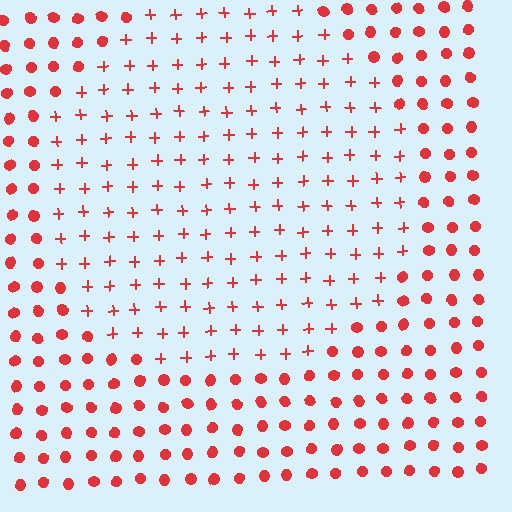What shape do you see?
I see a circle.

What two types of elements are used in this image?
The image uses plus signs inside the circle region and circles outside it.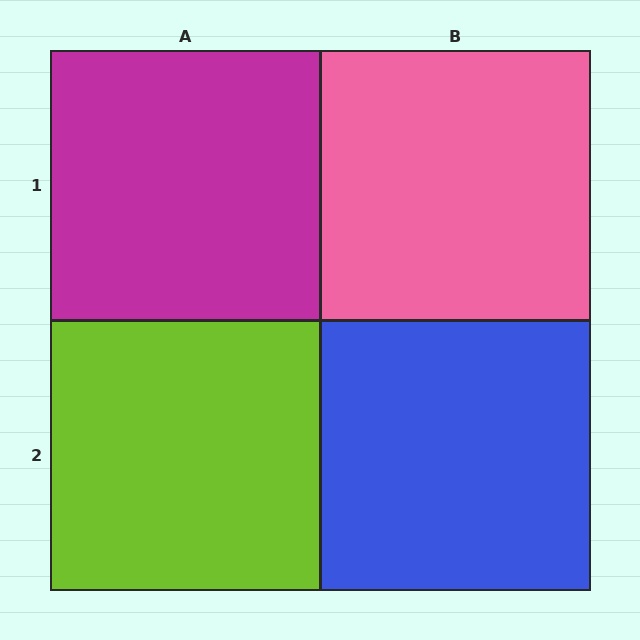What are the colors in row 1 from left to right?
Magenta, pink.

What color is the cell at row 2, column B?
Blue.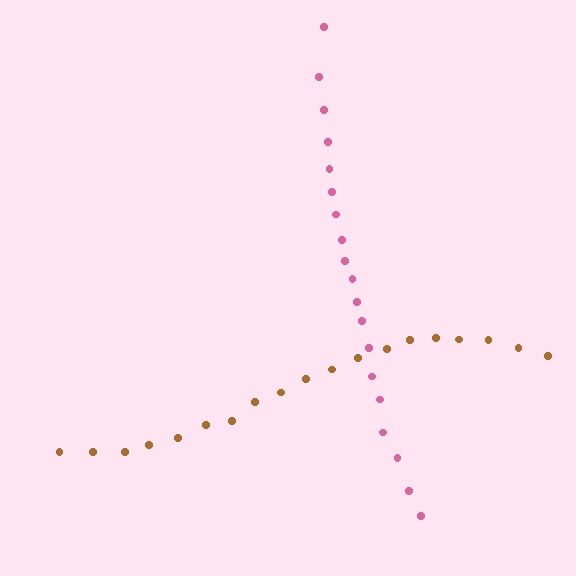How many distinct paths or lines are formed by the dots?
There are 2 distinct paths.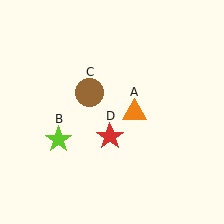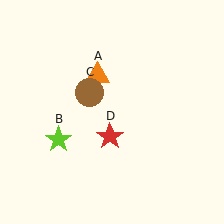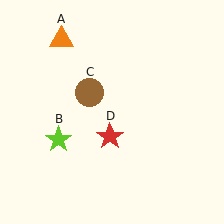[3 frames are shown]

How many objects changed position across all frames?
1 object changed position: orange triangle (object A).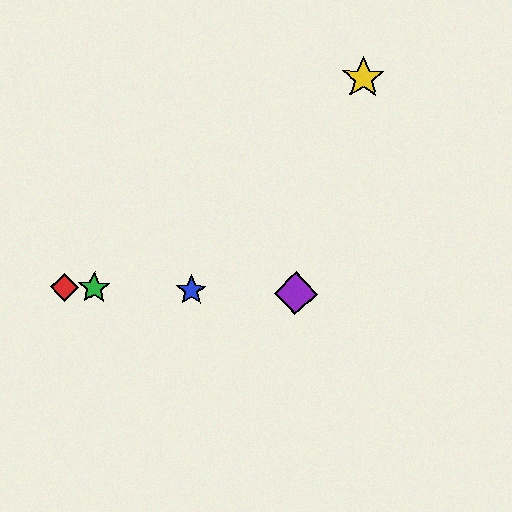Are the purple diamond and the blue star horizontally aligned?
Yes, both are at y≈293.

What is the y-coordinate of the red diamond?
The red diamond is at y≈287.